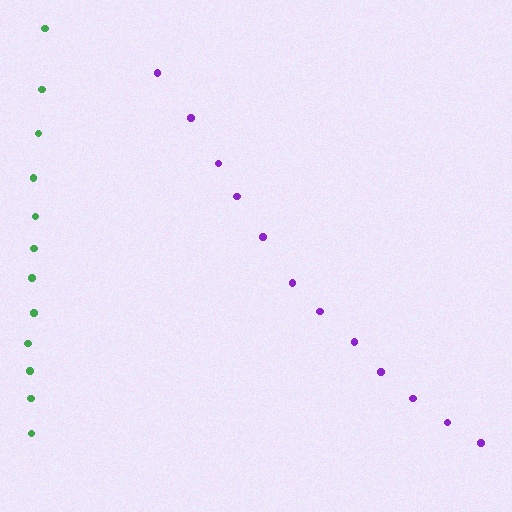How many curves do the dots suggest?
There are 2 distinct paths.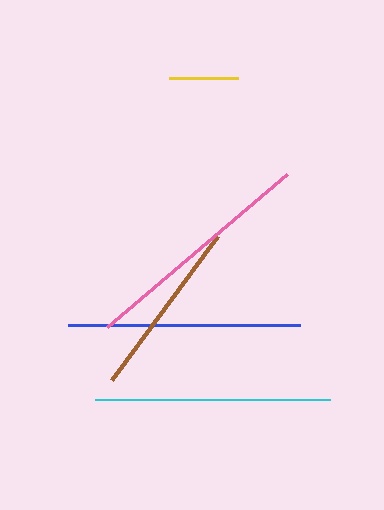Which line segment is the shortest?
The yellow line is the shortest at approximately 69 pixels.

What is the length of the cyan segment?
The cyan segment is approximately 235 pixels long.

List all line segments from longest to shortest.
From longest to shortest: pink, cyan, blue, brown, yellow.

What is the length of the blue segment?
The blue segment is approximately 232 pixels long.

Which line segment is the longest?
The pink line is the longest at approximately 237 pixels.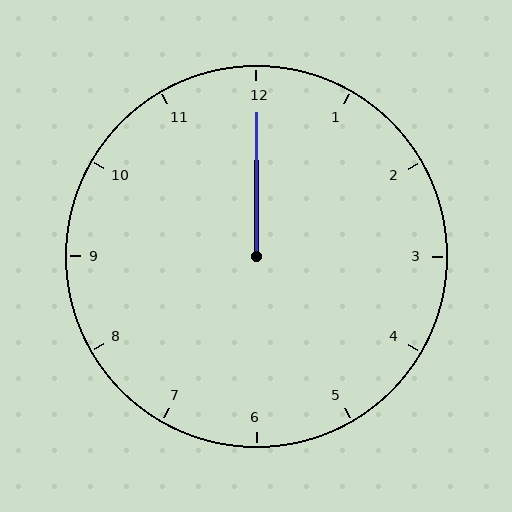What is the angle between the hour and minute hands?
Approximately 0 degrees.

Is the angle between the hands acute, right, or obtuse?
It is acute.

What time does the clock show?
12:00.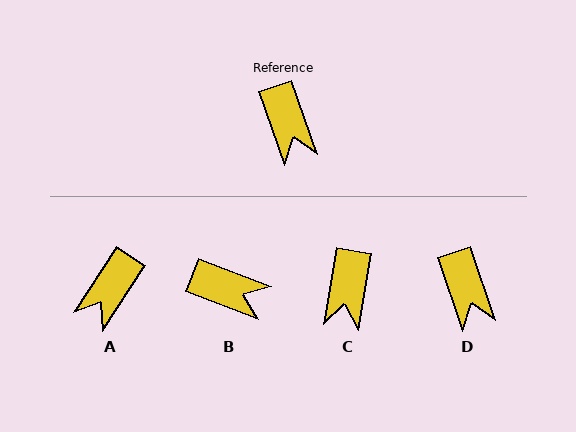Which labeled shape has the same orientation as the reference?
D.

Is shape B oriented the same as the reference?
No, it is off by about 50 degrees.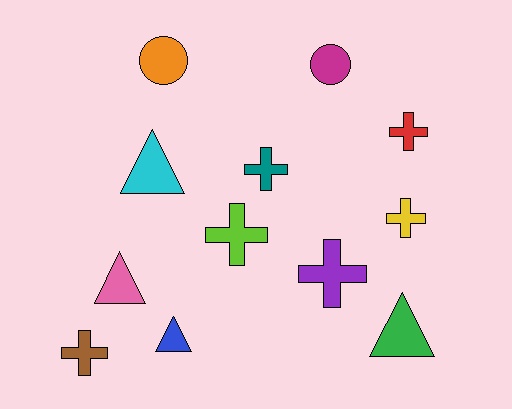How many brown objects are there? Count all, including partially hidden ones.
There is 1 brown object.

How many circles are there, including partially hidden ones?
There are 2 circles.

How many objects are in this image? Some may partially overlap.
There are 12 objects.